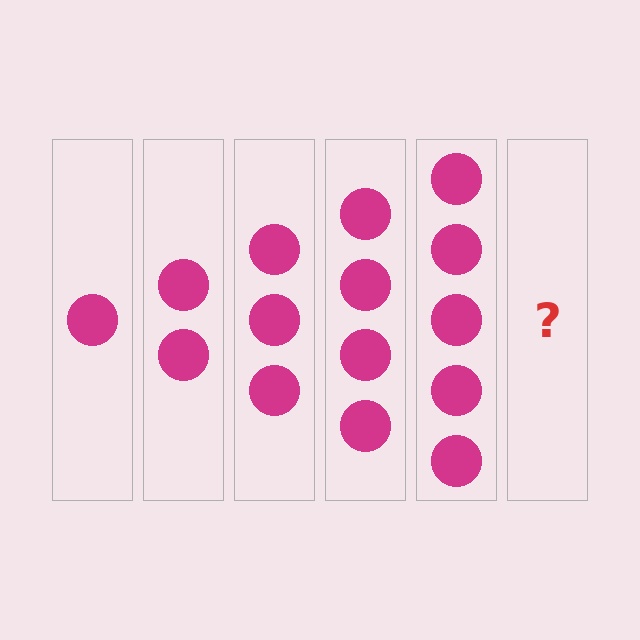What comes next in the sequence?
The next element should be 6 circles.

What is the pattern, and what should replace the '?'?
The pattern is that each step adds one more circle. The '?' should be 6 circles.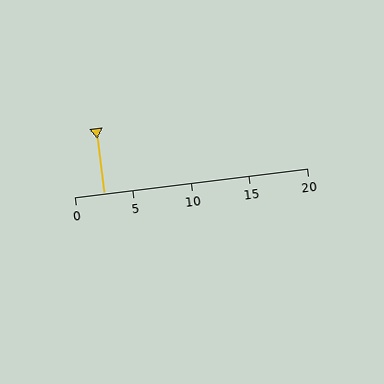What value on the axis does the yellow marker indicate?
The marker indicates approximately 2.5.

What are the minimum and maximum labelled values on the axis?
The axis runs from 0 to 20.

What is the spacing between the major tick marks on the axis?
The major ticks are spaced 5 apart.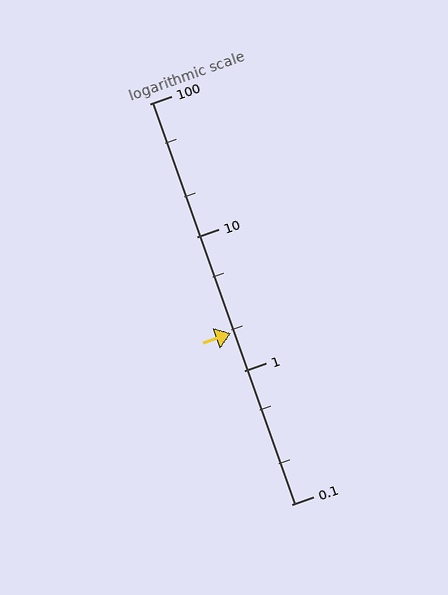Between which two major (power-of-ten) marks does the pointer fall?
The pointer is between 1 and 10.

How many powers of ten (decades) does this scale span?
The scale spans 3 decades, from 0.1 to 100.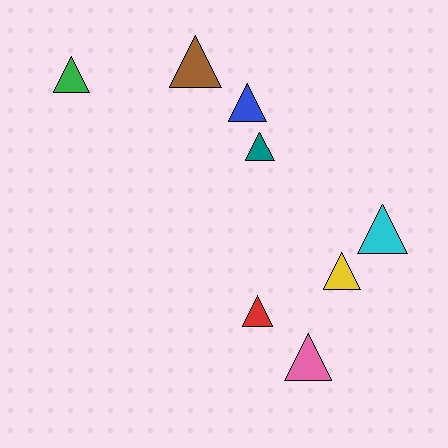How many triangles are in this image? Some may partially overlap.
There are 8 triangles.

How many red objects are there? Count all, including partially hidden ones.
There is 1 red object.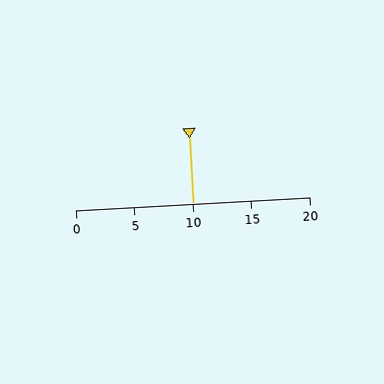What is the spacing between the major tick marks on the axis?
The major ticks are spaced 5 apart.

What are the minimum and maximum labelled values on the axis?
The axis runs from 0 to 20.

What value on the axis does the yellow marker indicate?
The marker indicates approximately 10.